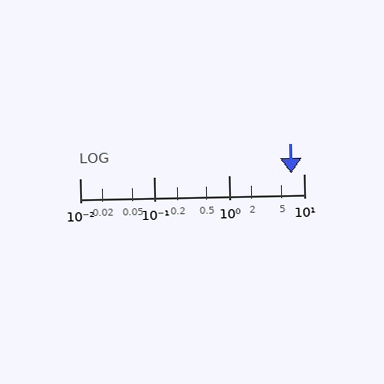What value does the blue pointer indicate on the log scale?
The pointer indicates approximately 6.8.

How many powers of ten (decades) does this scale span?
The scale spans 3 decades, from 0.01 to 10.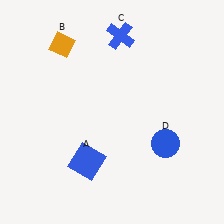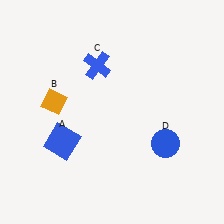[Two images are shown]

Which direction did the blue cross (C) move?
The blue cross (C) moved down.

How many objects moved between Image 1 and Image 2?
3 objects moved between the two images.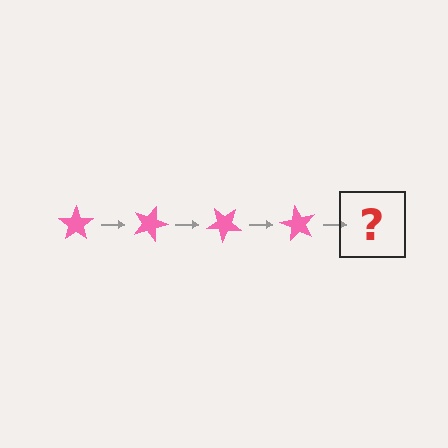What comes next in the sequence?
The next element should be a pink star rotated 80 degrees.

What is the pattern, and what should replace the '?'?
The pattern is that the star rotates 20 degrees each step. The '?' should be a pink star rotated 80 degrees.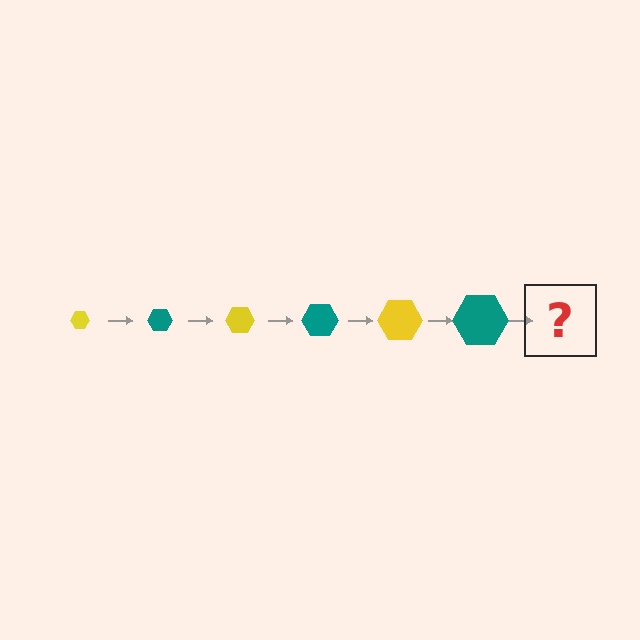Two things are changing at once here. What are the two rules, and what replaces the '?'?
The two rules are that the hexagon grows larger each step and the color cycles through yellow and teal. The '?' should be a yellow hexagon, larger than the previous one.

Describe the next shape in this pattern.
It should be a yellow hexagon, larger than the previous one.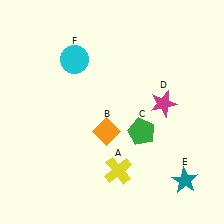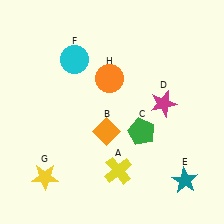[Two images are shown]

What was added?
A yellow star (G), an orange circle (H) were added in Image 2.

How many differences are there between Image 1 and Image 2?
There are 2 differences between the two images.